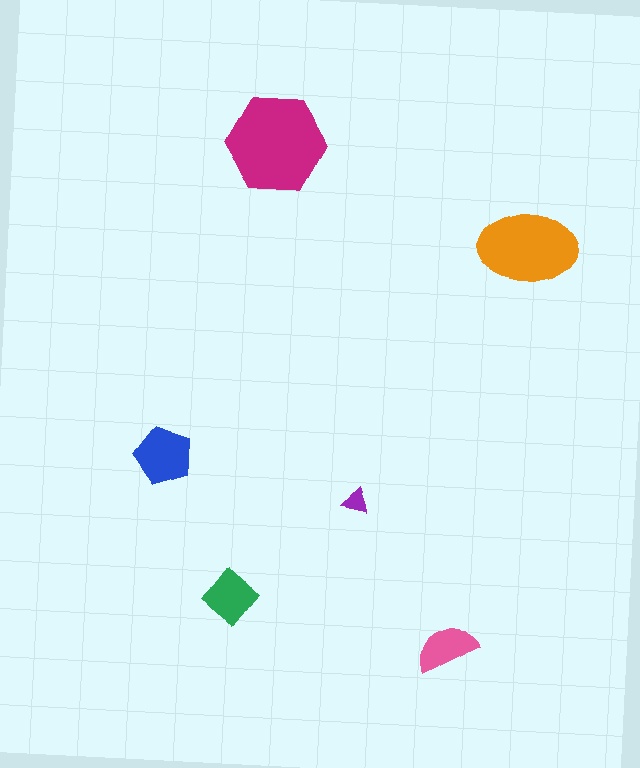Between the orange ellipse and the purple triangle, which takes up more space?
The orange ellipse.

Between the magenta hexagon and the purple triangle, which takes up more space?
The magenta hexagon.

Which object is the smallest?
The purple triangle.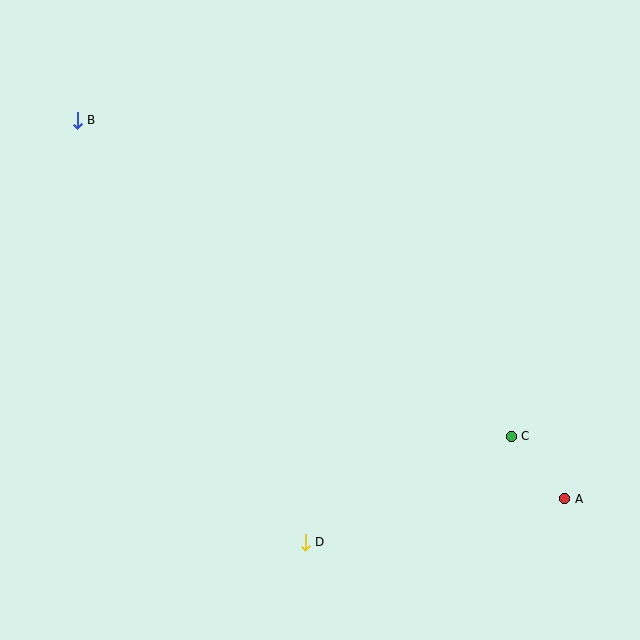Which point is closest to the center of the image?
Point D at (305, 542) is closest to the center.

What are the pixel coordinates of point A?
Point A is at (565, 499).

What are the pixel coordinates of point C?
Point C is at (511, 436).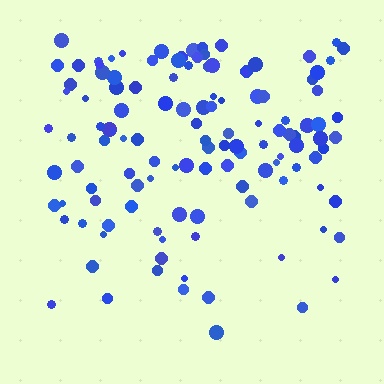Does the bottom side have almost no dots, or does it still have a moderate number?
Still a moderate number, just noticeably fewer than the top.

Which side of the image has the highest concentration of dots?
The top.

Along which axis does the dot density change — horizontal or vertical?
Vertical.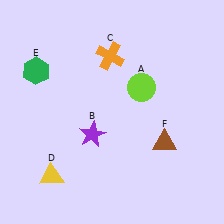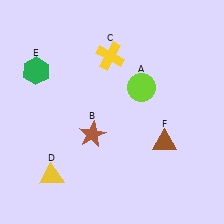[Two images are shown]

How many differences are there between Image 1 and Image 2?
There are 2 differences between the two images.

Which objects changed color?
B changed from purple to brown. C changed from orange to yellow.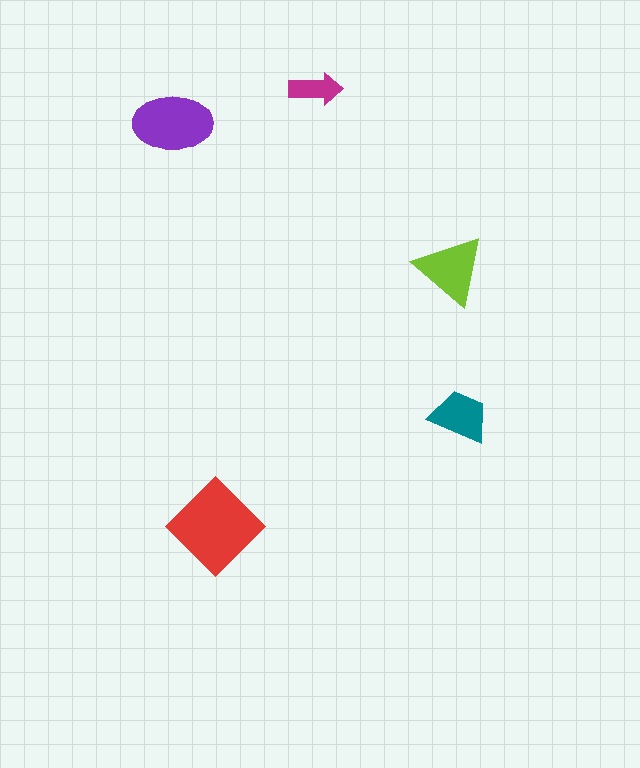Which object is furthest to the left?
The purple ellipse is leftmost.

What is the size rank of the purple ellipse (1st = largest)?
2nd.